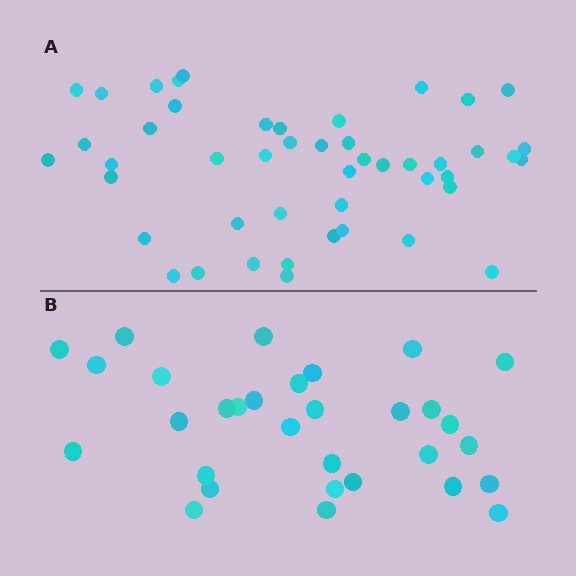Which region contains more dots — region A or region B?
Region A (the top region) has more dots.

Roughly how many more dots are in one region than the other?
Region A has approximately 15 more dots than region B.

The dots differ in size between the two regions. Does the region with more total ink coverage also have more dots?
No. Region B has more total ink coverage because its dots are larger, but region A actually contains more individual dots. Total area can be misleading — the number of items is what matters here.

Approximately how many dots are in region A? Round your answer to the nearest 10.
About 50 dots. (The exact count is 47, which rounds to 50.)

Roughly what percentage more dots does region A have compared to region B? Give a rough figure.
About 50% more.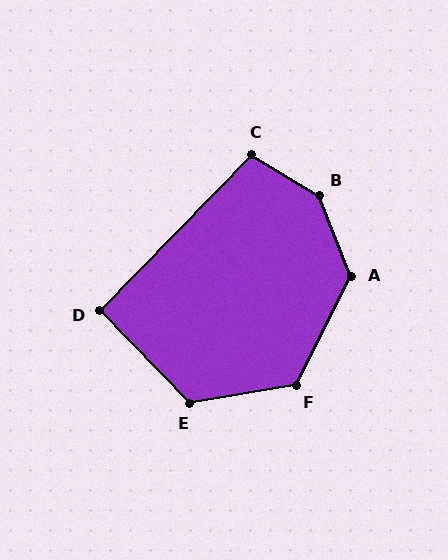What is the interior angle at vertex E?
Approximately 125 degrees (obtuse).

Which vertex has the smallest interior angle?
D, at approximately 92 degrees.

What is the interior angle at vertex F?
Approximately 126 degrees (obtuse).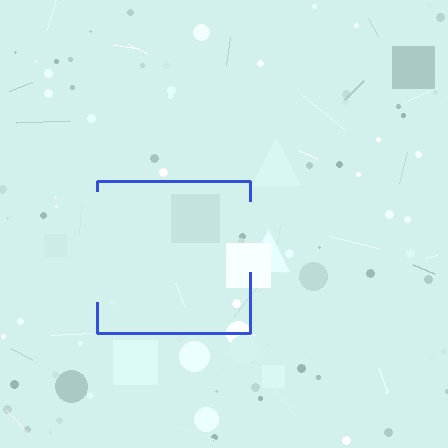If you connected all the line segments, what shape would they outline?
They would outline a square.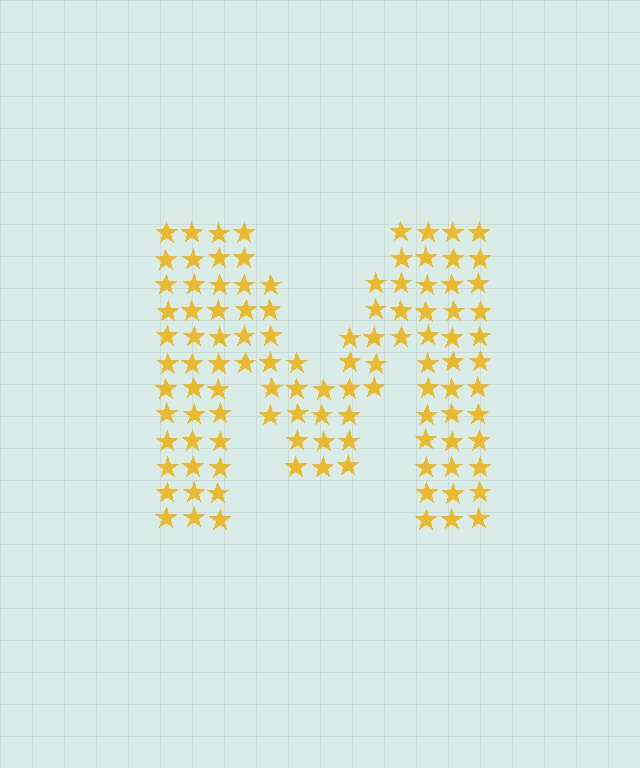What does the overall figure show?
The overall figure shows the letter M.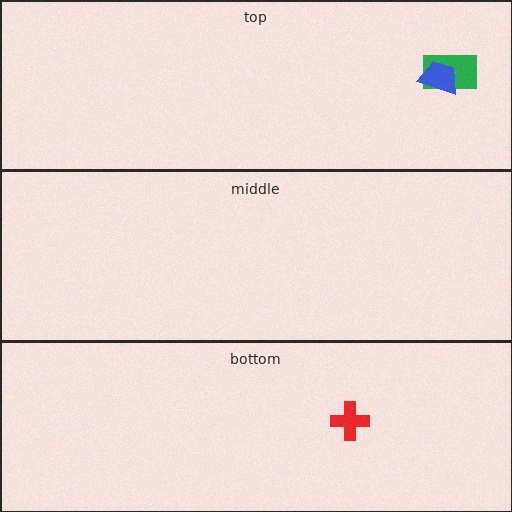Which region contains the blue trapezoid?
The top region.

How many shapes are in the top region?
2.